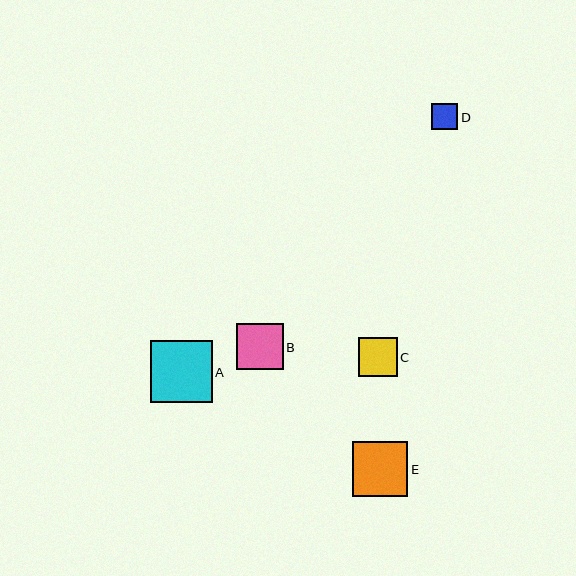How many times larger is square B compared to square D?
Square B is approximately 1.8 times the size of square D.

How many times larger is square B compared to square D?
Square B is approximately 1.8 times the size of square D.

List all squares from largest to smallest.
From largest to smallest: A, E, B, C, D.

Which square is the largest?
Square A is the largest with a size of approximately 62 pixels.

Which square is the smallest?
Square D is the smallest with a size of approximately 26 pixels.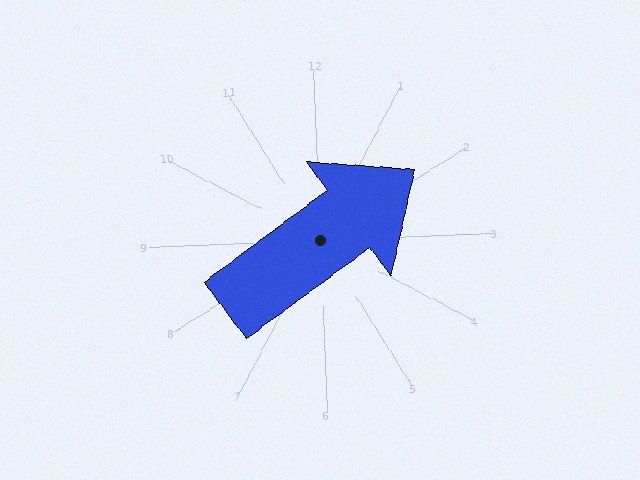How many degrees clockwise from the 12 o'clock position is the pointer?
Approximately 56 degrees.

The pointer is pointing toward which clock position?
Roughly 2 o'clock.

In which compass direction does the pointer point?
Northeast.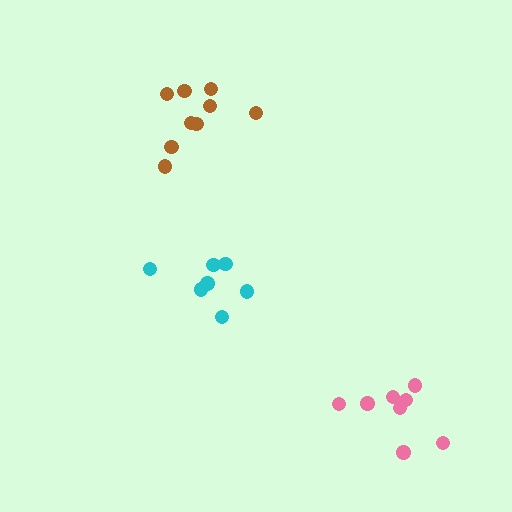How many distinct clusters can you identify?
There are 3 distinct clusters.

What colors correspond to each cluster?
The clusters are colored: brown, cyan, pink.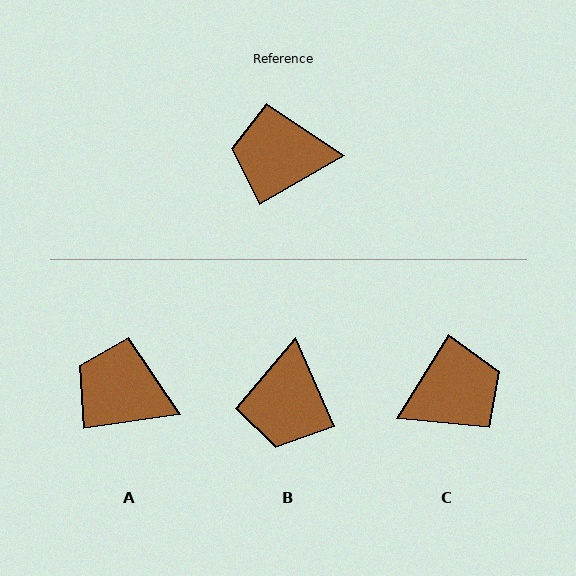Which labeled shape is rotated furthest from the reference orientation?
C, about 152 degrees away.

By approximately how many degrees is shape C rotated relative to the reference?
Approximately 152 degrees clockwise.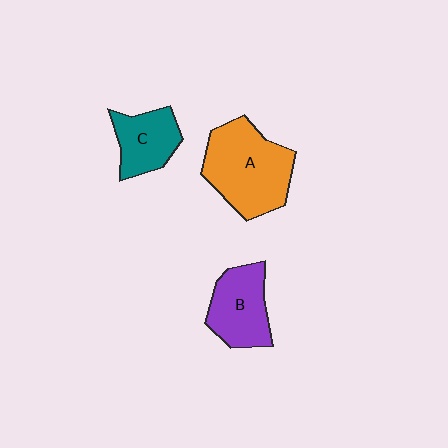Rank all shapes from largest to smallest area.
From largest to smallest: A (orange), B (purple), C (teal).